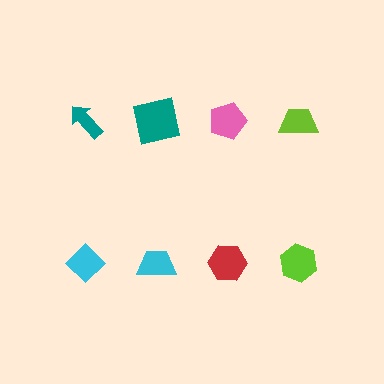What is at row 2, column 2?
A cyan trapezoid.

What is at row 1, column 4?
A lime trapezoid.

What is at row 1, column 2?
A teal square.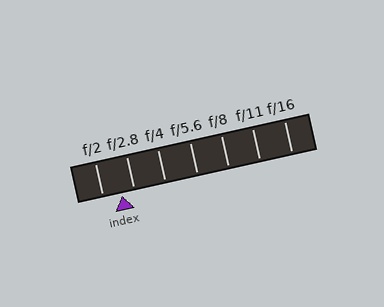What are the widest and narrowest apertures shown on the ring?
The widest aperture shown is f/2 and the narrowest is f/16.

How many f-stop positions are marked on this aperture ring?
There are 7 f-stop positions marked.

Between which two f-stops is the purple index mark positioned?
The index mark is between f/2 and f/2.8.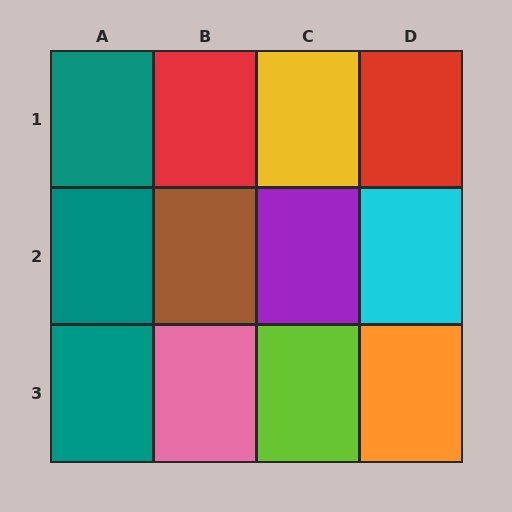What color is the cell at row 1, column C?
Yellow.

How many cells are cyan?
1 cell is cyan.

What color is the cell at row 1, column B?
Red.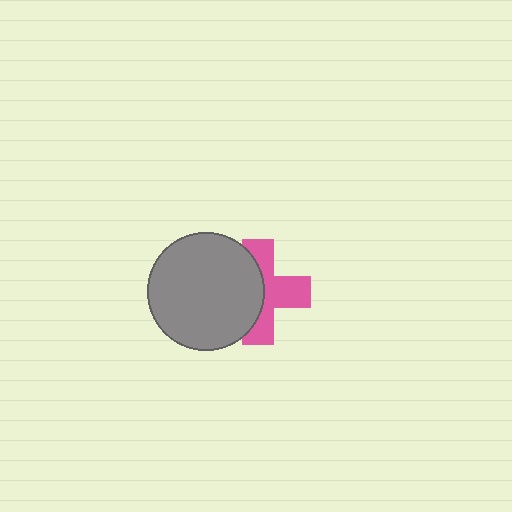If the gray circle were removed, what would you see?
You would see the complete pink cross.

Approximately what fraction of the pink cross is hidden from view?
Roughly 47% of the pink cross is hidden behind the gray circle.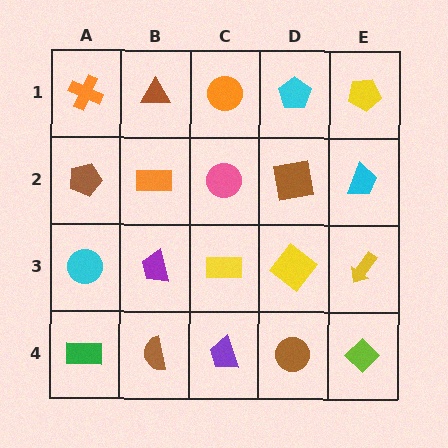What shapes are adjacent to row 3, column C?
A pink circle (row 2, column C), a purple trapezoid (row 4, column C), a purple trapezoid (row 3, column B), a yellow diamond (row 3, column D).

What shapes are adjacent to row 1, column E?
A cyan trapezoid (row 2, column E), a cyan pentagon (row 1, column D).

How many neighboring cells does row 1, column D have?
3.